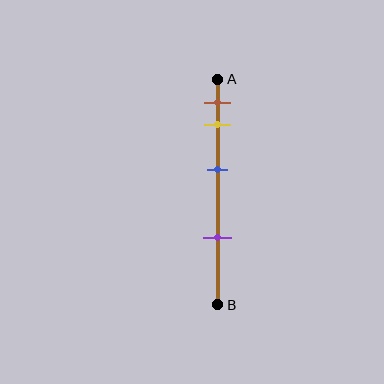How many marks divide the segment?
There are 4 marks dividing the segment.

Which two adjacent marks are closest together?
The brown and yellow marks are the closest adjacent pair.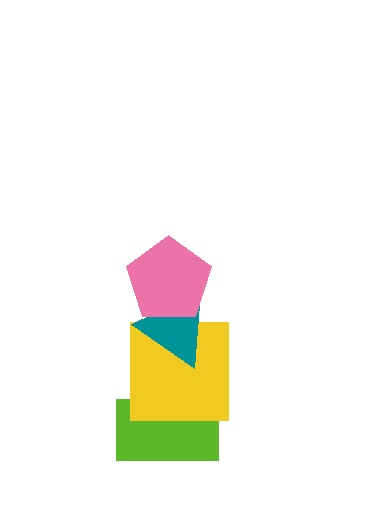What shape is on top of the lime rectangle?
The yellow square is on top of the lime rectangle.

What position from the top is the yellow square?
The yellow square is 3rd from the top.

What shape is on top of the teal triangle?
The pink pentagon is on top of the teal triangle.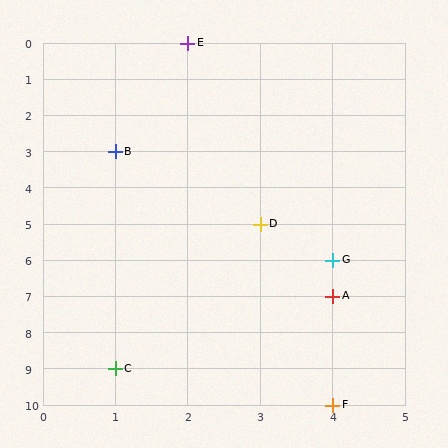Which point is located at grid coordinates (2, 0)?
Point E is at (2, 0).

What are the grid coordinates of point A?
Point A is at grid coordinates (4, 7).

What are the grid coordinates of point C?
Point C is at grid coordinates (1, 9).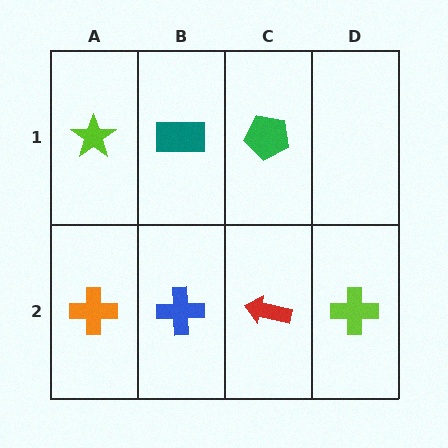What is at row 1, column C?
A green pentagon.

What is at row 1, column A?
A lime star.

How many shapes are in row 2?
4 shapes.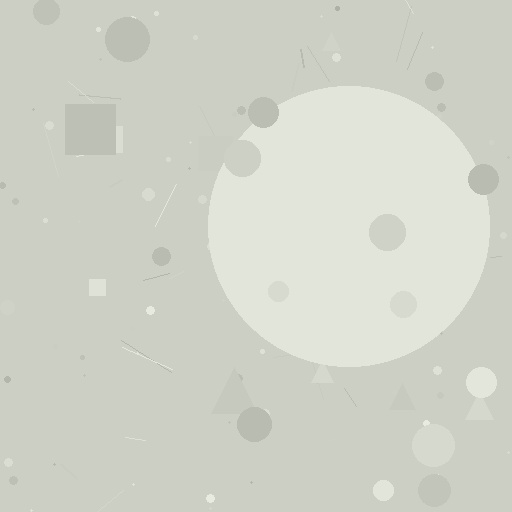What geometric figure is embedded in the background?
A circle is embedded in the background.